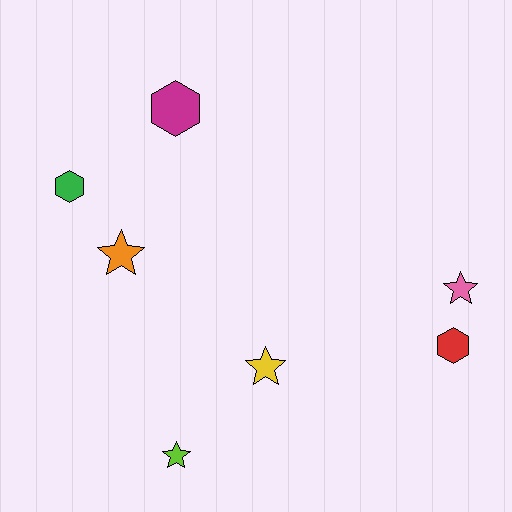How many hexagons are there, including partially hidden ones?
There are 3 hexagons.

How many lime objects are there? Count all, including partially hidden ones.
There is 1 lime object.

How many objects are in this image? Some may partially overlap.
There are 7 objects.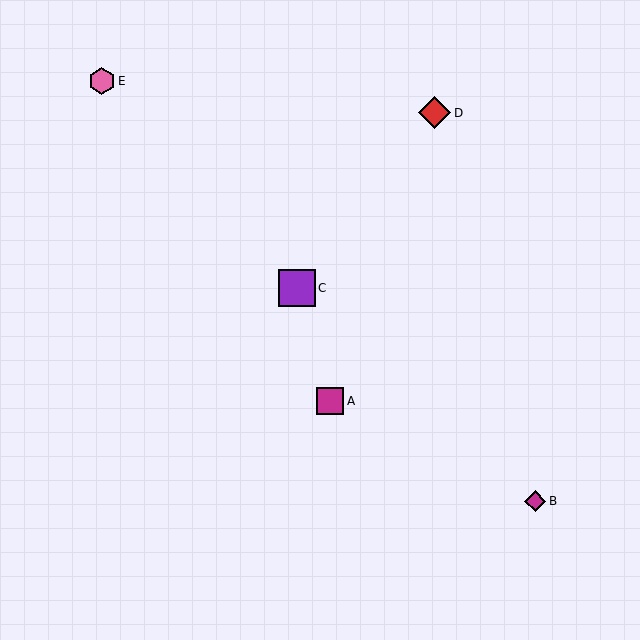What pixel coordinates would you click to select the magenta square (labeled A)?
Click at (330, 401) to select the magenta square A.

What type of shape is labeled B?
Shape B is a magenta diamond.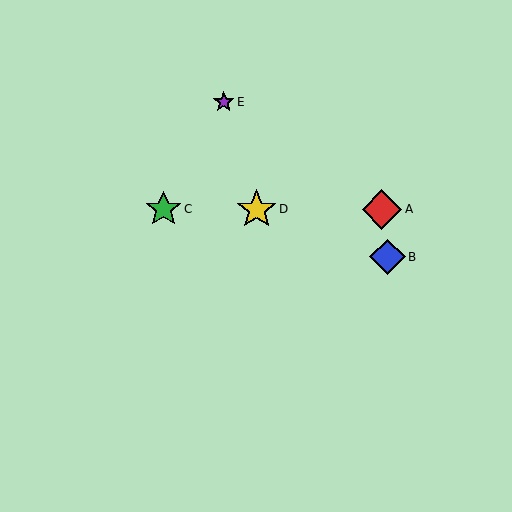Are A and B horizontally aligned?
No, A is at y≈209 and B is at y≈257.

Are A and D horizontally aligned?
Yes, both are at y≈209.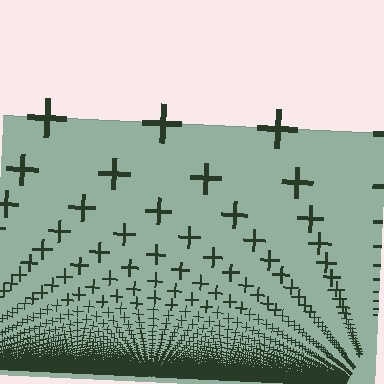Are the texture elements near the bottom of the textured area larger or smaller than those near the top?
Smaller. The gradient is inverted — elements near the bottom are smaller and denser.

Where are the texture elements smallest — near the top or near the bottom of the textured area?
Near the bottom.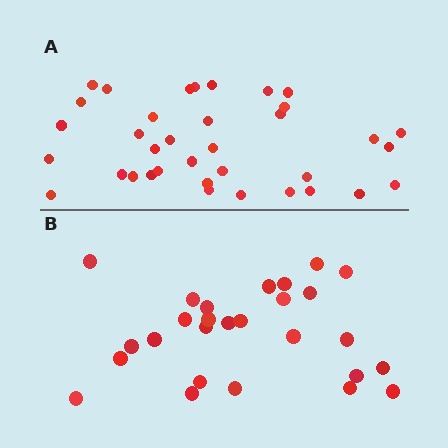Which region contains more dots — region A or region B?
Region A (the top region) has more dots.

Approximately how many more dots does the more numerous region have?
Region A has roughly 8 or so more dots than region B.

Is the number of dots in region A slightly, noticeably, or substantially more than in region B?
Region A has noticeably more, but not dramatically so. The ratio is roughly 1.3 to 1.